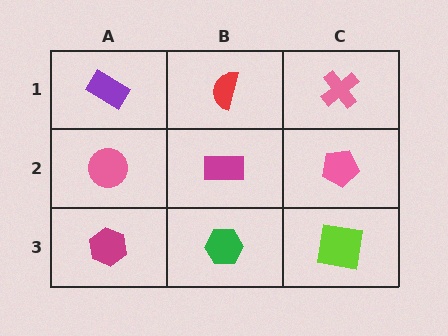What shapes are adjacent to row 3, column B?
A magenta rectangle (row 2, column B), a magenta hexagon (row 3, column A), a lime square (row 3, column C).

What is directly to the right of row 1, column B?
A pink cross.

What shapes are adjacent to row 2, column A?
A purple rectangle (row 1, column A), a magenta hexagon (row 3, column A), a magenta rectangle (row 2, column B).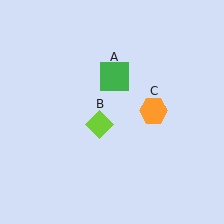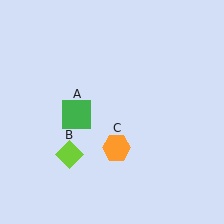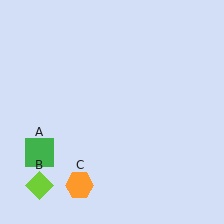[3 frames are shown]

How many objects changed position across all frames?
3 objects changed position: green square (object A), lime diamond (object B), orange hexagon (object C).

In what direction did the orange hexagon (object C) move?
The orange hexagon (object C) moved down and to the left.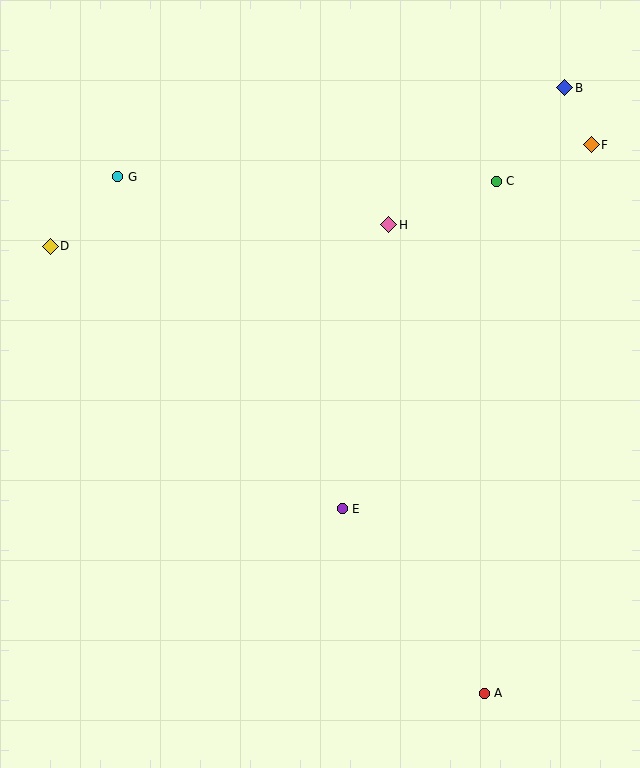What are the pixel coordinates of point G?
Point G is at (118, 177).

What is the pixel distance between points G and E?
The distance between G and E is 401 pixels.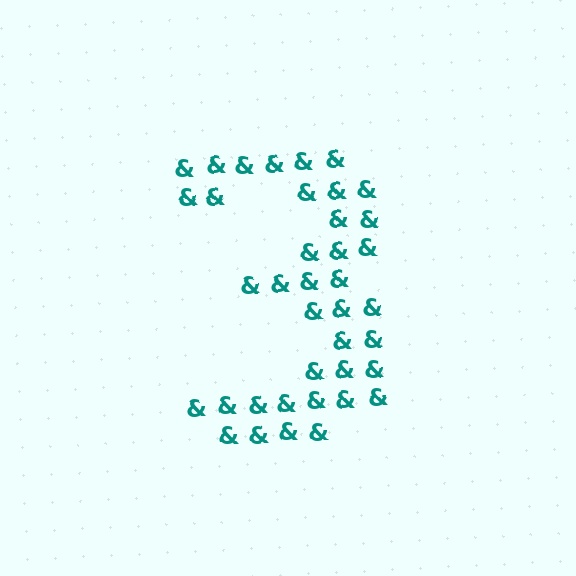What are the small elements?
The small elements are ampersands.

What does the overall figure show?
The overall figure shows the digit 3.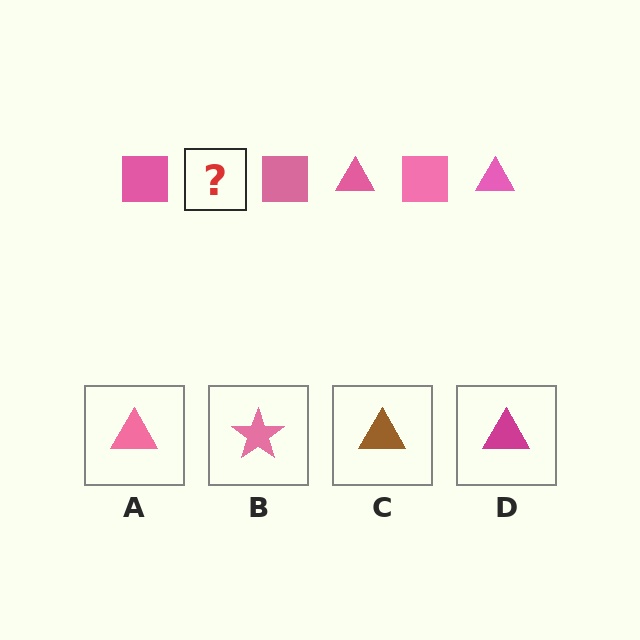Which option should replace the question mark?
Option A.